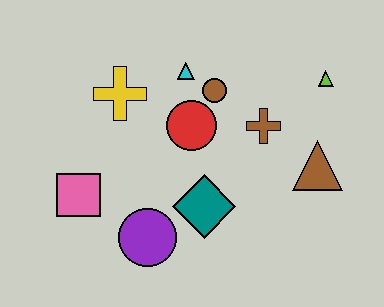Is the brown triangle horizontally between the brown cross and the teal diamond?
No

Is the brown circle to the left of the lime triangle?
Yes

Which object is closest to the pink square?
The purple circle is closest to the pink square.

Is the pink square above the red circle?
No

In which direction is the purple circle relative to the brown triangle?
The purple circle is to the left of the brown triangle.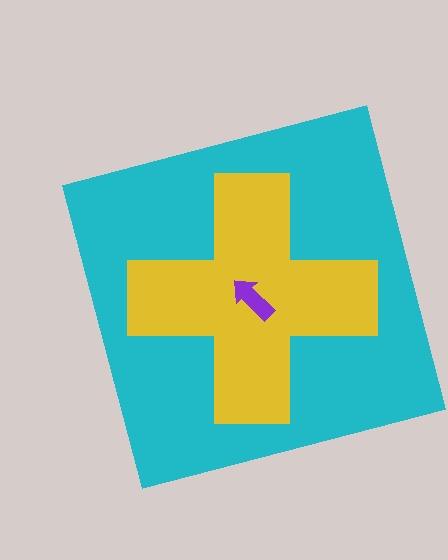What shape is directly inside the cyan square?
The yellow cross.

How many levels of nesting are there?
3.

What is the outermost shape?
The cyan square.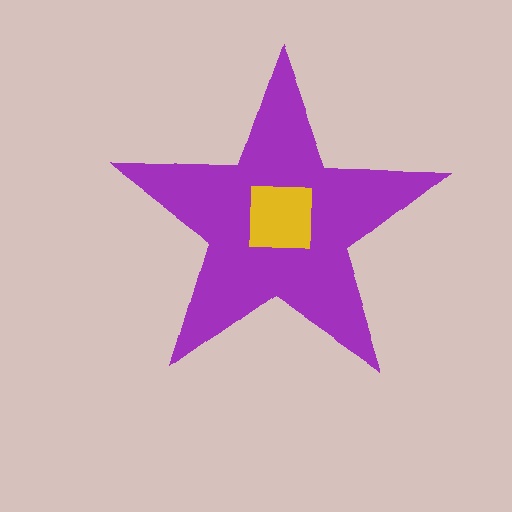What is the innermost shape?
The yellow square.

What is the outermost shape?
The purple star.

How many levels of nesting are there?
2.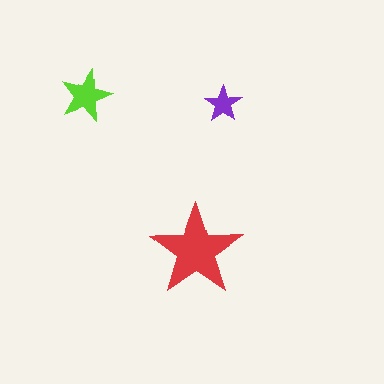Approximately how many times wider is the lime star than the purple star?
About 1.5 times wider.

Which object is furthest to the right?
The purple star is rightmost.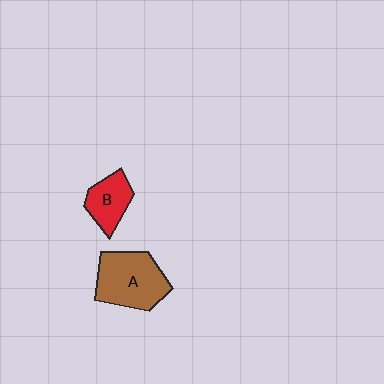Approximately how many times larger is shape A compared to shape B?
Approximately 1.8 times.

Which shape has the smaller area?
Shape B (red).